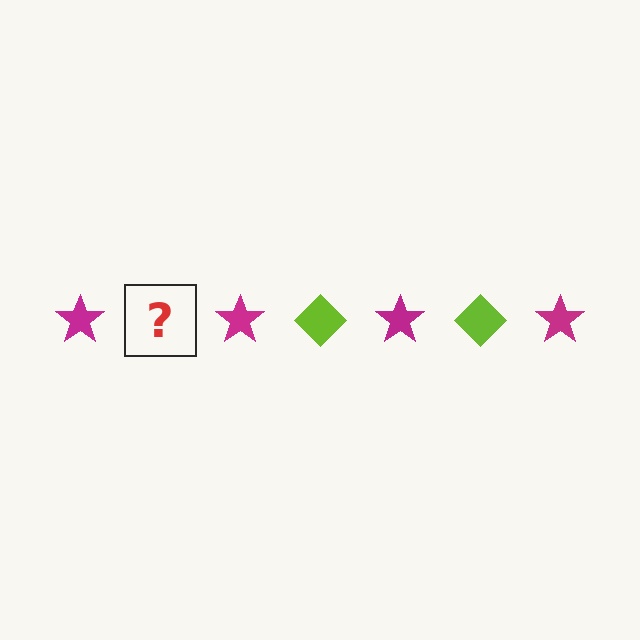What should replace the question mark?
The question mark should be replaced with a lime diamond.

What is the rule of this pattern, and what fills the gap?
The rule is that the pattern alternates between magenta star and lime diamond. The gap should be filled with a lime diamond.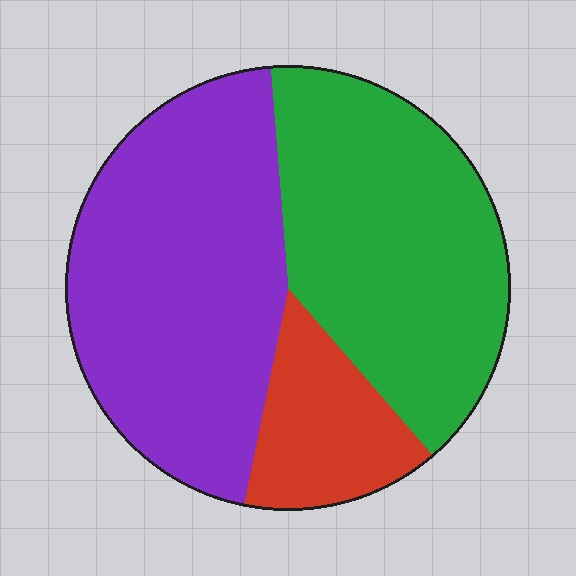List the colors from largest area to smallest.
From largest to smallest: purple, green, red.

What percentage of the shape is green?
Green takes up about two fifths (2/5) of the shape.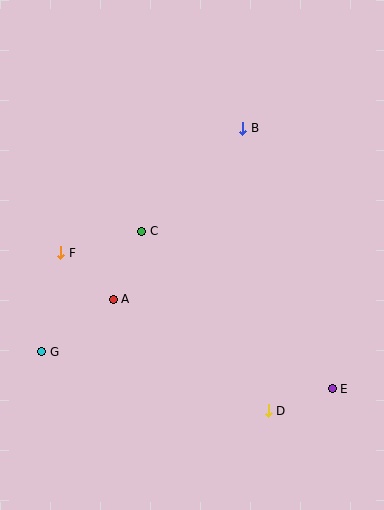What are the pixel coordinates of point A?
Point A is at (113, 299).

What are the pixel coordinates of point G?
Point G is at (42, 352).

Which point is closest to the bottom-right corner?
Point E is closest to the bottom-right corner.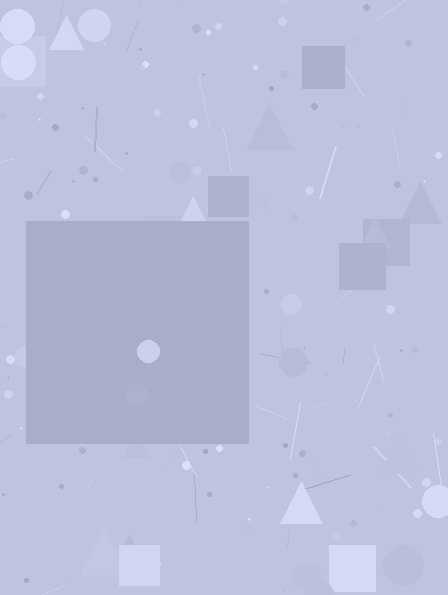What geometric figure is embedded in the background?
A square is embedded in the background.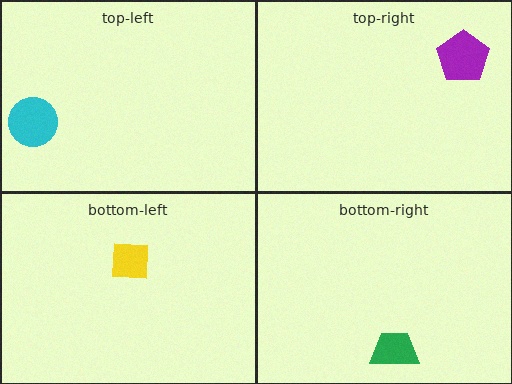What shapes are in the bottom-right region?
The green trapezoid.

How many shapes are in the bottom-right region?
1.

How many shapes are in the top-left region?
1.